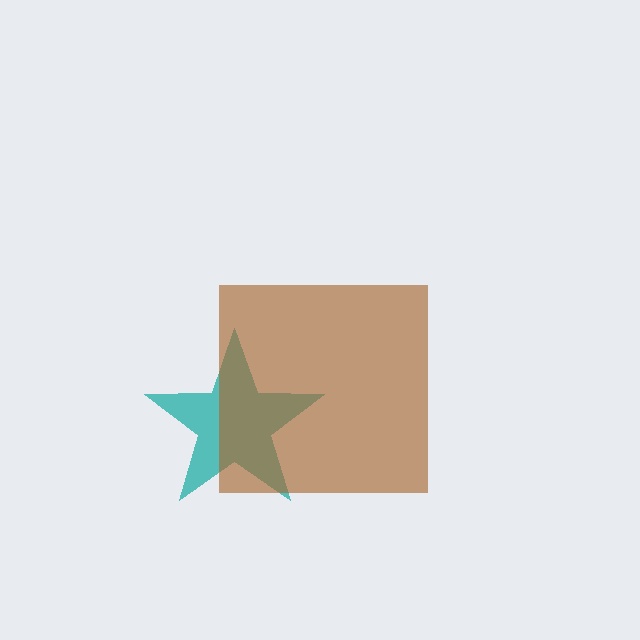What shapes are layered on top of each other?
The layered shapes are: a teal star, a brown square.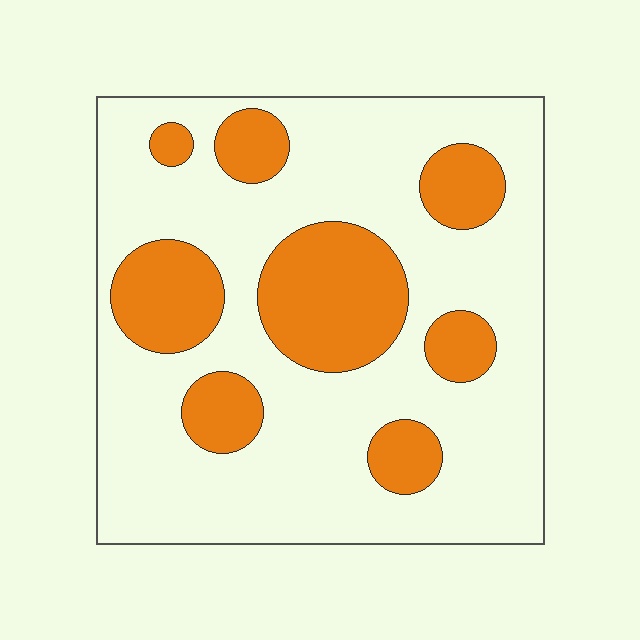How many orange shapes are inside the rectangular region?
8.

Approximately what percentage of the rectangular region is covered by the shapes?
Approximately 25%.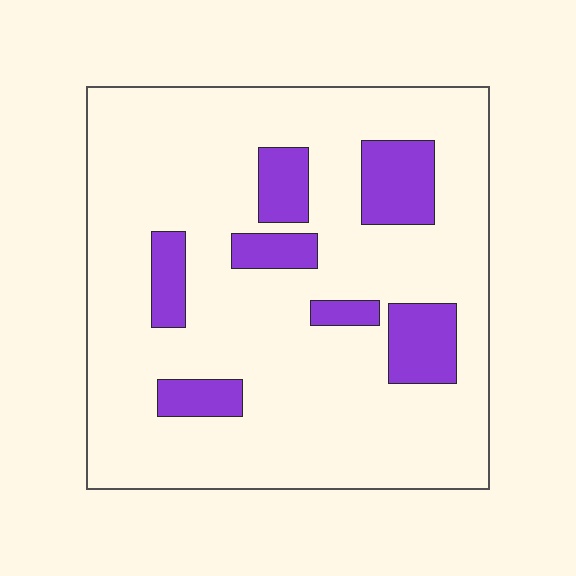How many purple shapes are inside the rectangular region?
7.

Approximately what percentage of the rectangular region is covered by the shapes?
Approximately 15%.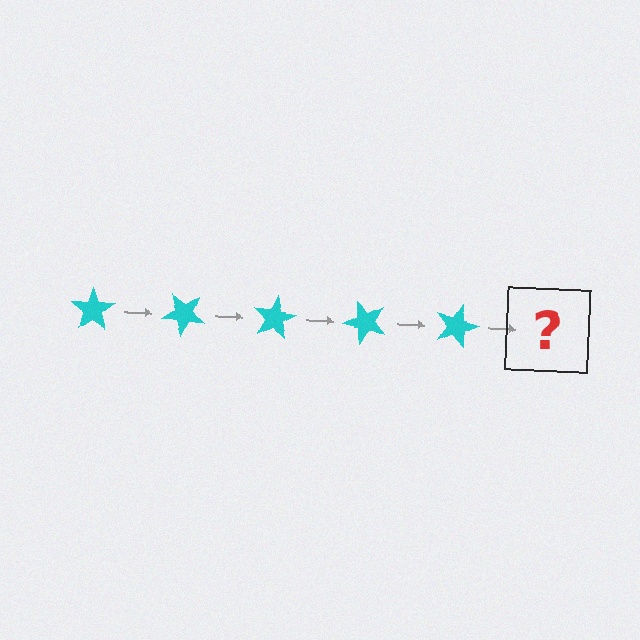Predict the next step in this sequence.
The next step is a cyan star rotated 200 degrees.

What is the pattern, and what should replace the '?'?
The pattern is that the star rotates 40 degrees each step. The '?' should be a cyan star rotated 200 degrees.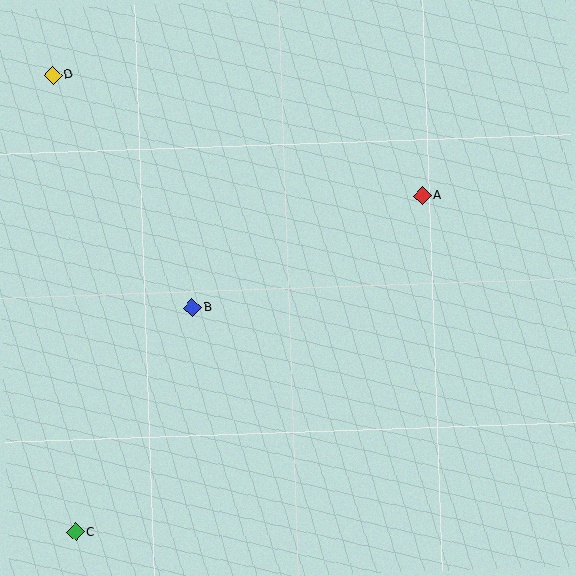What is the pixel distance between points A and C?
The distance between A and C is 483 pixels.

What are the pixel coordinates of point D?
Point D is at (53, 75).